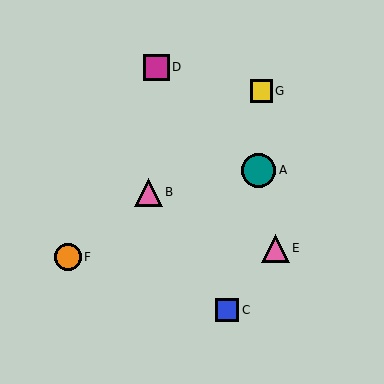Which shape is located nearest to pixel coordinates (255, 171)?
The teal circle (labeled A) at (259, 170) is nearest to that location.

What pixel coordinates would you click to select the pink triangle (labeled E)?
Click at (275, 248) to select the pink triangle E.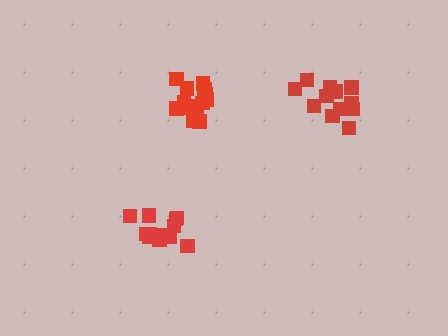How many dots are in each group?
Group 1: 13 dots, Group 2: 12 dots, Group 3: 16 dots (41 total).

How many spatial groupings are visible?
There are 3 spatial groupings.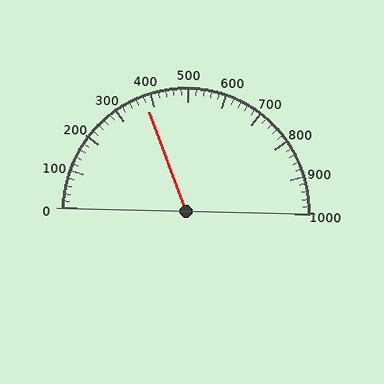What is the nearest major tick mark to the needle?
The nearest major tick mark is 400.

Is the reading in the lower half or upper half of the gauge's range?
The reading is in the lower half of the range (0 to 1000).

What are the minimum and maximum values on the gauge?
The gauge ranges from 0 to 1000.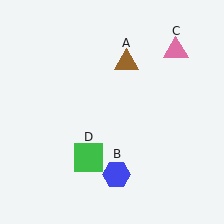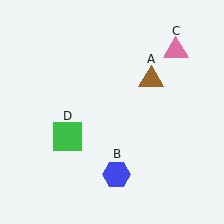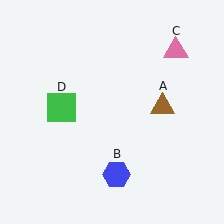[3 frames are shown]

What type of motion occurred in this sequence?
The brown triangle (object A), green square (object D) rotated clockwise around the center of the scene.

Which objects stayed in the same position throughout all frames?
Blue hexagon (object B) and pink triangle (object C) remained stationary.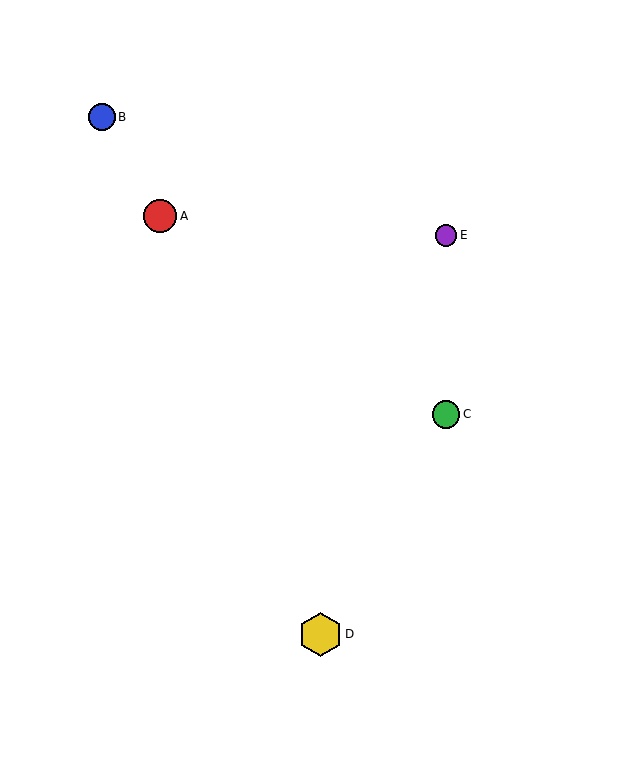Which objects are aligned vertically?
Objects C, E are aligned vertically.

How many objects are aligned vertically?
2 objects (C, E) are aligned vertically.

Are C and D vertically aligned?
No, C is at x≈446 and D is at x≈320.